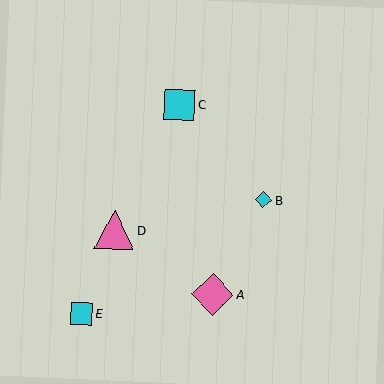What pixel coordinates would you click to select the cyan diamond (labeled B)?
Click at (263, 200) to select the cyan diamond B.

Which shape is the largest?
The pink diamond (labeled A) is the largest.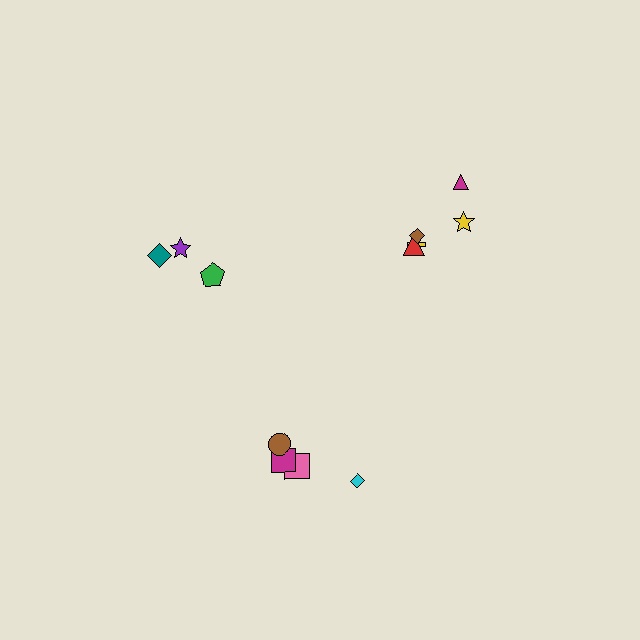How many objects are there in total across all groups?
There are 12 objects.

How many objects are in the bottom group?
There are 4 objects.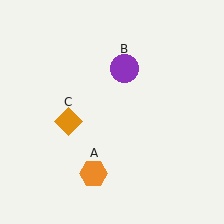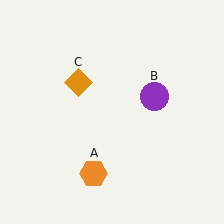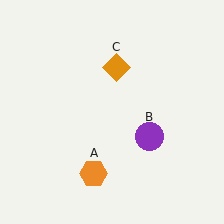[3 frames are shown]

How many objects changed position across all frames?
2 objects changed position: purple circle (object B), orange diamond (object C).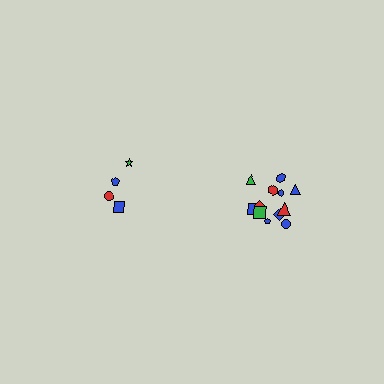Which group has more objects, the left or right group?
The right group.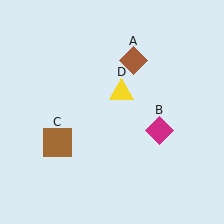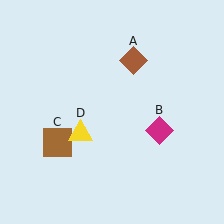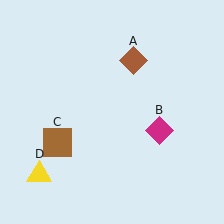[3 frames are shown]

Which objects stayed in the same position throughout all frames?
Brown diamond (object A) and magenta diamond (object B) and brown square (object C) remained stationary.